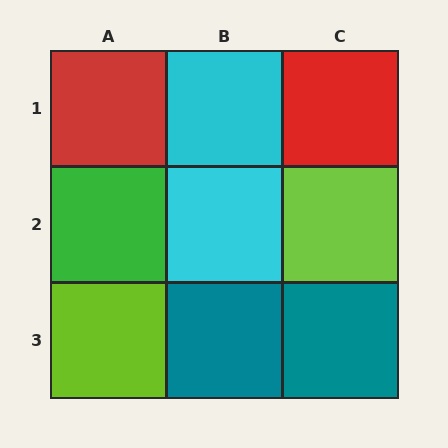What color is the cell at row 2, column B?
Cyan.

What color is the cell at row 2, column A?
Green.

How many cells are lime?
2 cells are lime.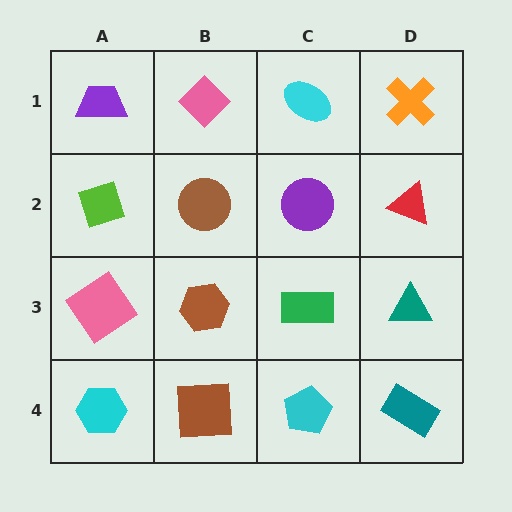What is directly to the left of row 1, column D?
A cyan ellipse.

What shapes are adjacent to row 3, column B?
A brown circle (row 2, column B), a brown square (row 4, column B), a pink diamond (row 3, column A), a green rectangle (row 3, column C).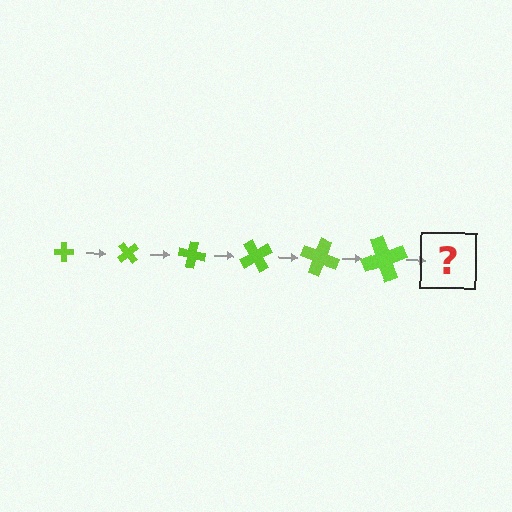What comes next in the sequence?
The next element should be a cross, larger than the previous one and rotated 300 degrees from the start.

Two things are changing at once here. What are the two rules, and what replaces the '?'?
The two rules are that the cross grows larger each step and it rotates 50 degrees each step. The '?' should be a cross, larger than the previous one and rotated 300 degrees from the start.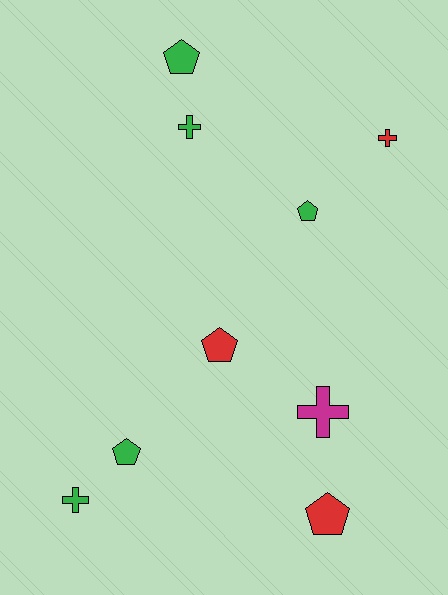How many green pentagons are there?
There are 3 green pentagons.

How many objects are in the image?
There are 9 objects.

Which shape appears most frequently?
Pentagon, with 5 objects.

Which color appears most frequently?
Green, with 5 objects.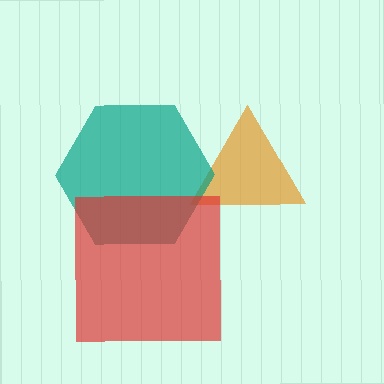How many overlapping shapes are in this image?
There are 3 overlapping shapes in the image.